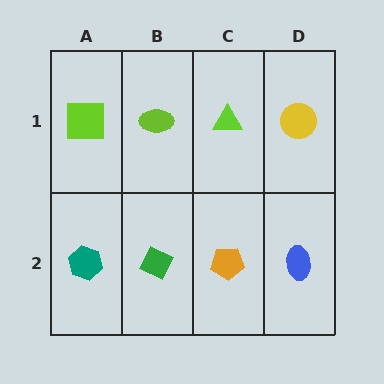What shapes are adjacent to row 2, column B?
A lime ellipse (row 1, column B), a teal hexagon (row 2, column A), an orange pentagon (row 2, column C).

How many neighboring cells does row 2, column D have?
2.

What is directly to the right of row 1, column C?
A yellow circle.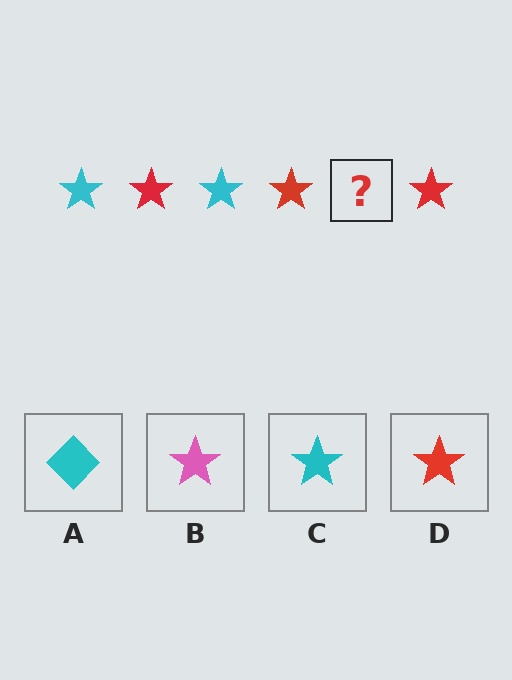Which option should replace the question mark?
Option C.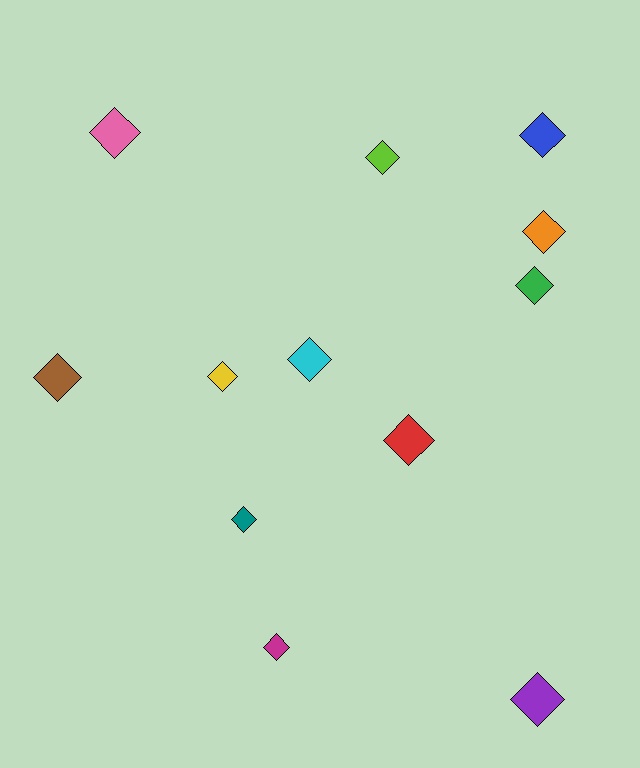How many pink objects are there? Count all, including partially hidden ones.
There is 1 pink object.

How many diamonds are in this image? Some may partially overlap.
There are 12 diamonds.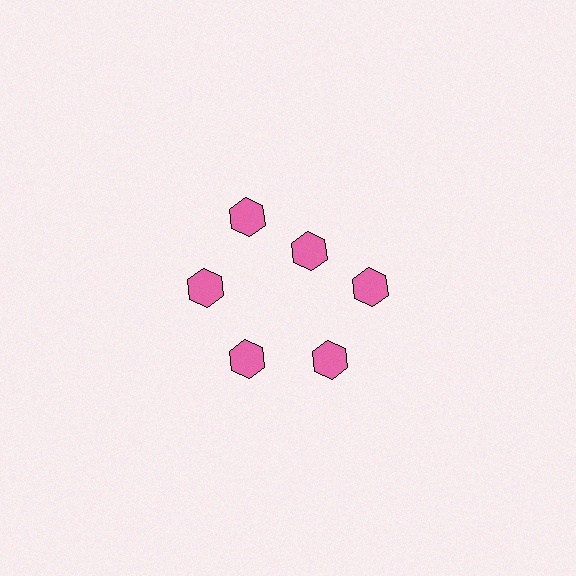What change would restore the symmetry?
The symmetry would be restored by moving it outward, back onto the ring so that all 6 hexagons sit at equal angles and equal distance from the center.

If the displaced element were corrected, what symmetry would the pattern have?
It would have 6-fold rotational symmetry — the pattern would map onto itself every 60 degrees.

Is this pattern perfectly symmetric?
No. The 6 pink hexagons are arranged in a ring, but one element near the 1 o'clock position is pulled inward toward the center, breaking the 6-fold rotational symmetry.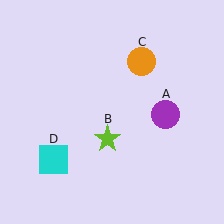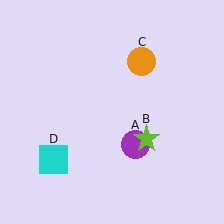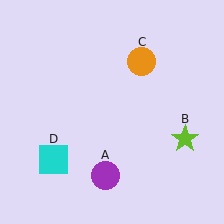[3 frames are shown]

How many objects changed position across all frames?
2 objects changed position: purple circle (object A), lime star (object B).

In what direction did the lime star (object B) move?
The lime star (object B) moved right.